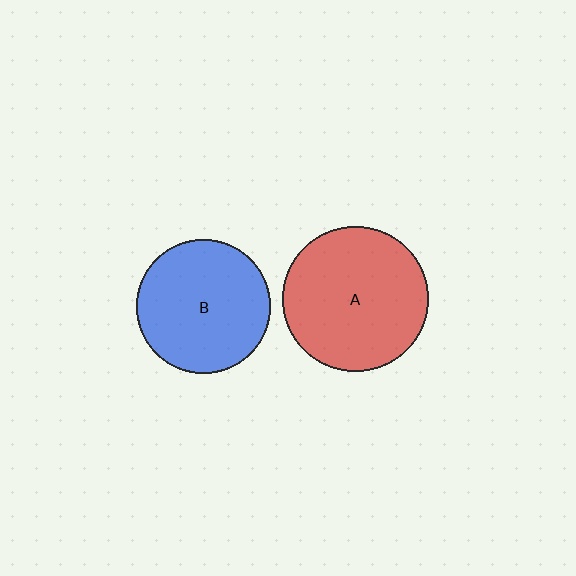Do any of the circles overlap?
No, none of the circles overlap.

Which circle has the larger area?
Circle A (red).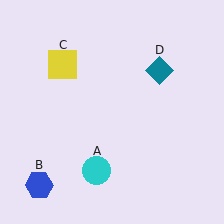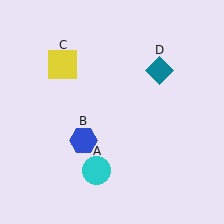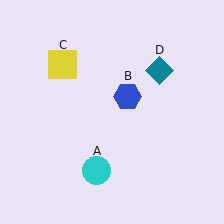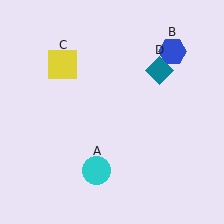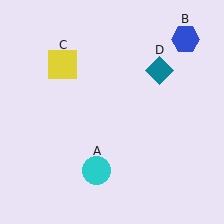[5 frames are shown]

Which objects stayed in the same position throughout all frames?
Cyan circle (object A) and yellow square (object C) and teal diamond (object D) remained stationary.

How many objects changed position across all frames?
1 object changed position: blue hexagon (object B).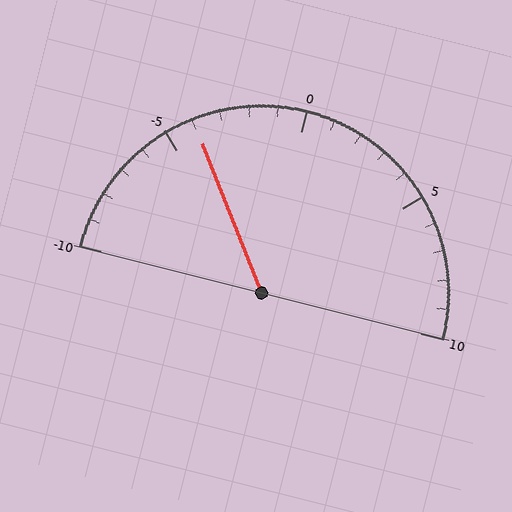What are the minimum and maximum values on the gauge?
The gauge ranges from -10 to 10.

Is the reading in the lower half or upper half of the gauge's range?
The reading is in the lower half of the range (-10 to 10).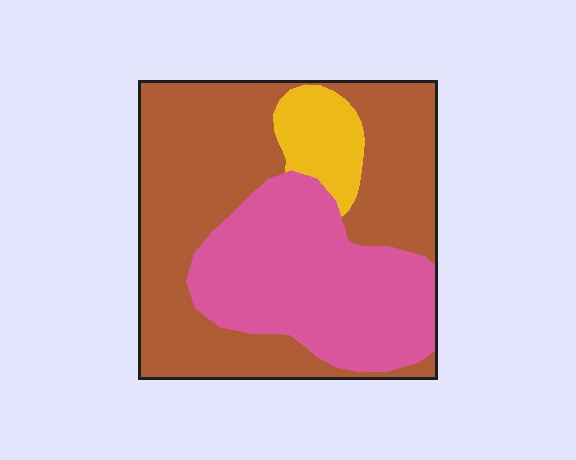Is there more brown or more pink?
Brown.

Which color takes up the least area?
Yellow, at roughly 10%.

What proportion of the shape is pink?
Pink covers roughly 35% of the shape.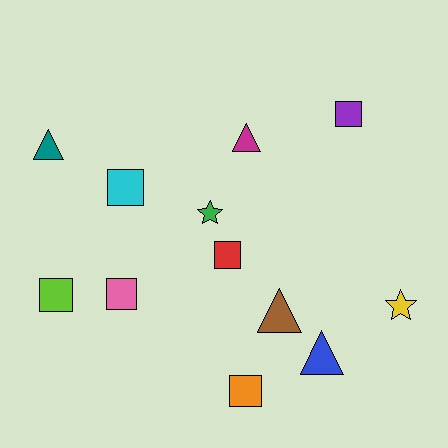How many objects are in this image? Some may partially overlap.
There are 12 objects.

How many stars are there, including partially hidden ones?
There are 2 stars.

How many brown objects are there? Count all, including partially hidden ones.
There is 1 brown object.